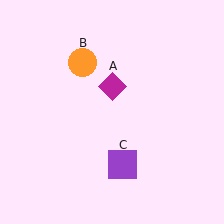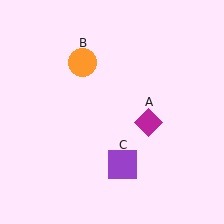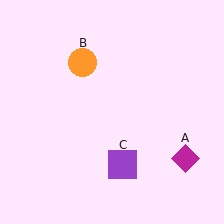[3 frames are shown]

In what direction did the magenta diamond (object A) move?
The magenta diamond (object A) moved down and to the right.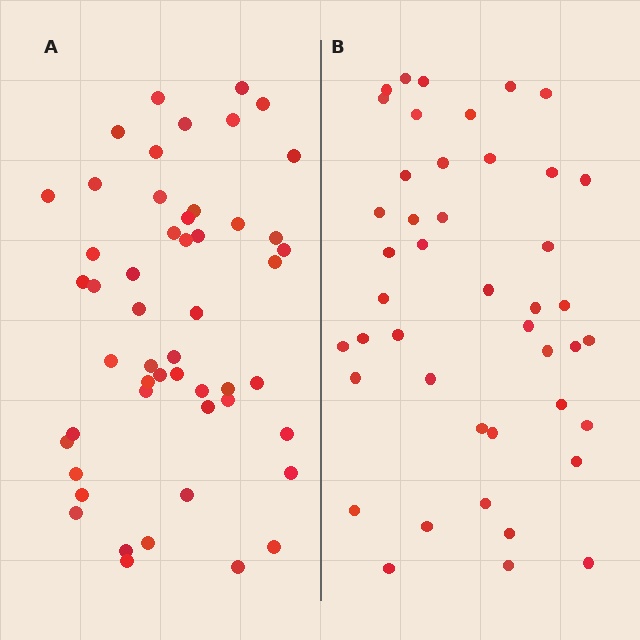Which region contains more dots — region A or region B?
Region A (the left region) has more dots.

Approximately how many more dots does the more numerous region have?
Region A has roughly 8 or so more dots than region B.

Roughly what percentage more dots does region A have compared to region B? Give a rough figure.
About 15% more.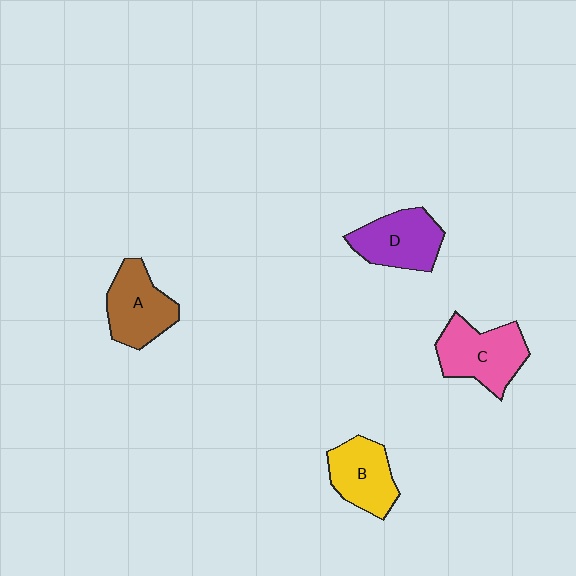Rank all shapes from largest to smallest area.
From largest to smallest: C (pink), D (purple), A (brown), B (yellow).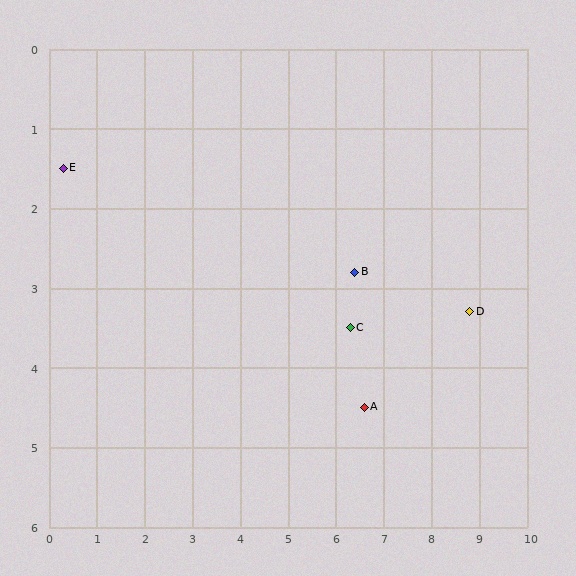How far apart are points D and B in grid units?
Points D and B are about 2.5 grid units apart.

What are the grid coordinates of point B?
Point B is at approximately (6.4, 2.8).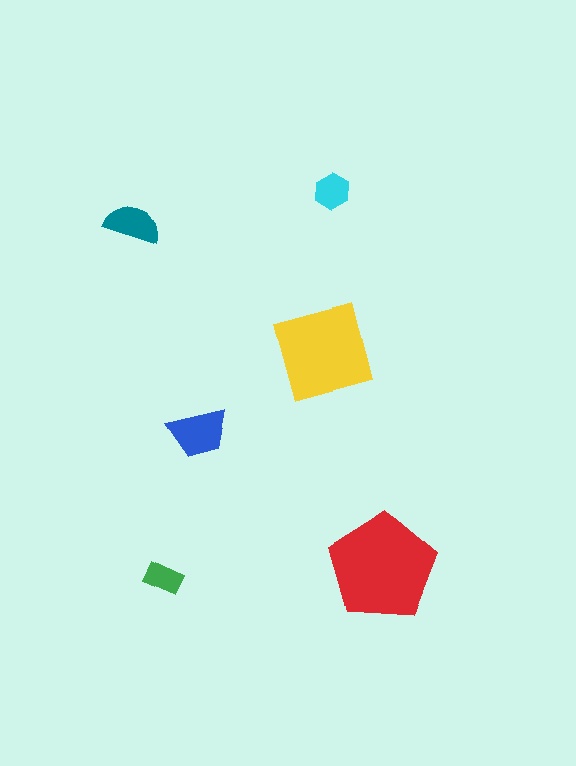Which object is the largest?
The red pentagon.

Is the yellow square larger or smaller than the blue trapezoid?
Larger.